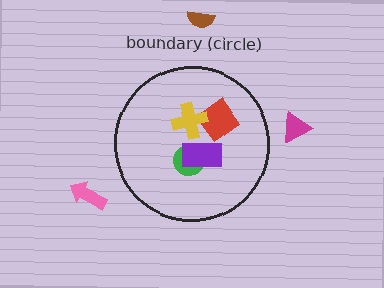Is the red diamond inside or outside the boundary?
Inside.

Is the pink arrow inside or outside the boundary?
Outside.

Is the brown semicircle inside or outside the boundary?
Outside.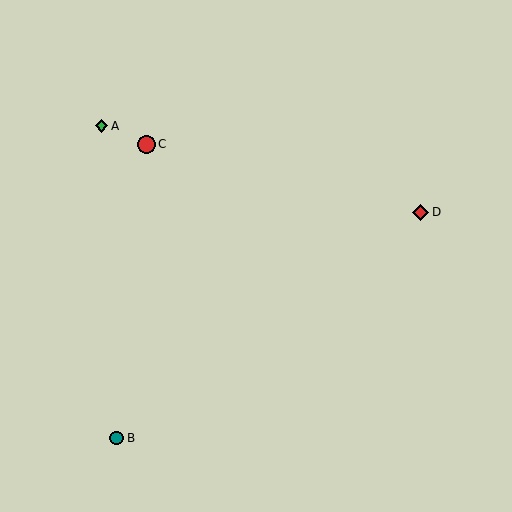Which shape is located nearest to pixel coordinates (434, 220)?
The red diamond (labeled D) at (421, 212) is nearest to that location.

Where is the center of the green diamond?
The center of the green diamond is at (102, 126).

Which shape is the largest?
The red circle (labeled C) is the largest.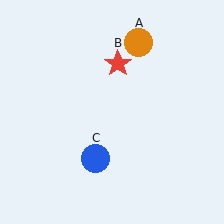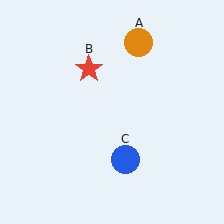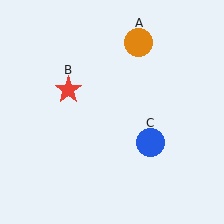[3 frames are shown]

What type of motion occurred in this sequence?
The red star (object B), blue circle (object C) rotated counterclockwise around the center of the scene.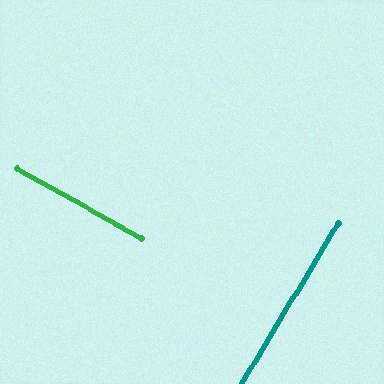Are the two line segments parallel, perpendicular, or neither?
Perpendicular — they meet at approximately 88°.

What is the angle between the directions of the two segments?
Approximately 88 degrees.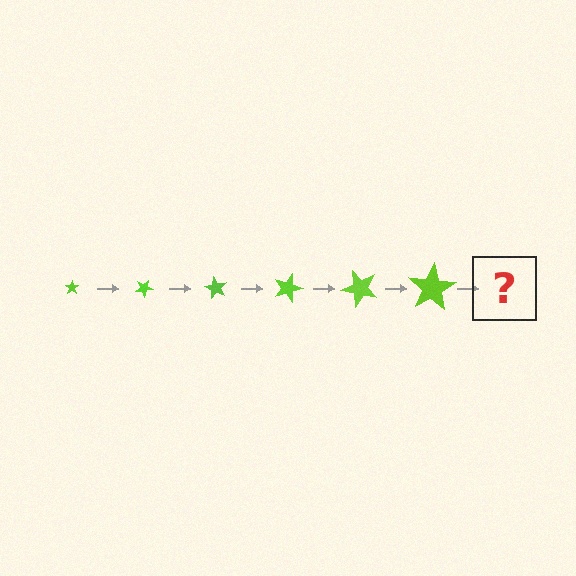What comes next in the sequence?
The next element should be a star, larger than the previous one and rotated 180 degrees from the start.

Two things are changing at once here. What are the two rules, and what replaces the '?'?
The two rules are that the star grows larger each step and it rotates 30 degrees each step. The '?' should be a star, larger than the previous one and rotated 180 degrees from the start.